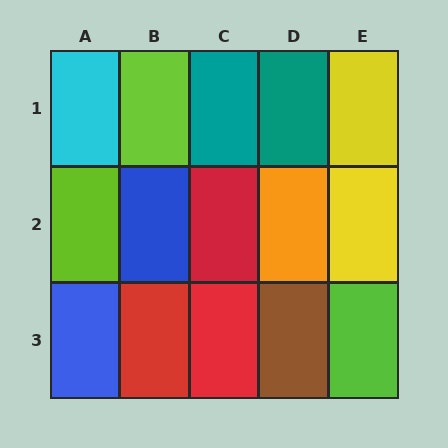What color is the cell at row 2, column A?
Lime.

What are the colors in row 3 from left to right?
Blue, red, red, brown, lime.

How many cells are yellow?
2 cells are yellow.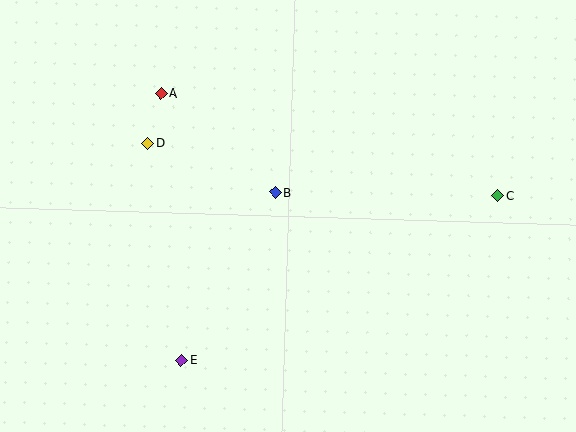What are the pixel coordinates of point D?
Point D is at (148, 143).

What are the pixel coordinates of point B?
Point B is at (275, 192).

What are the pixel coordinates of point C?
Point C is at (498, 196).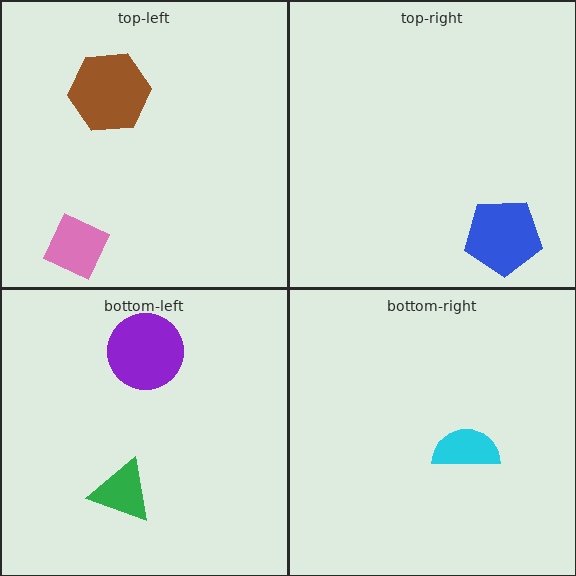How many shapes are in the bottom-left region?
2.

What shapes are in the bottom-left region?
The purple circle, the green triangle.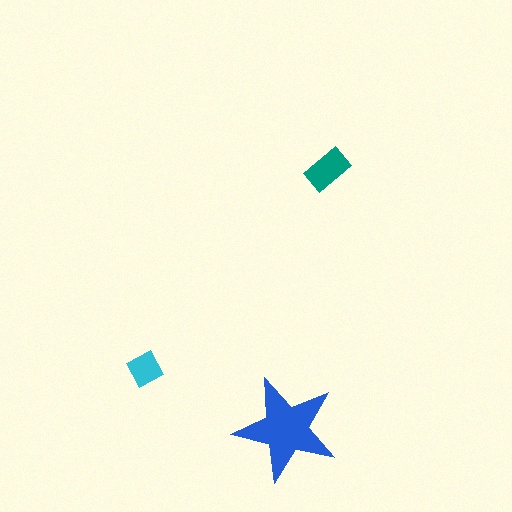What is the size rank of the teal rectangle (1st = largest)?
2nd.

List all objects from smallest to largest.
The cyan diamond, the teal rectangle, the blue star.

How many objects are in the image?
There are 3 objects in the image.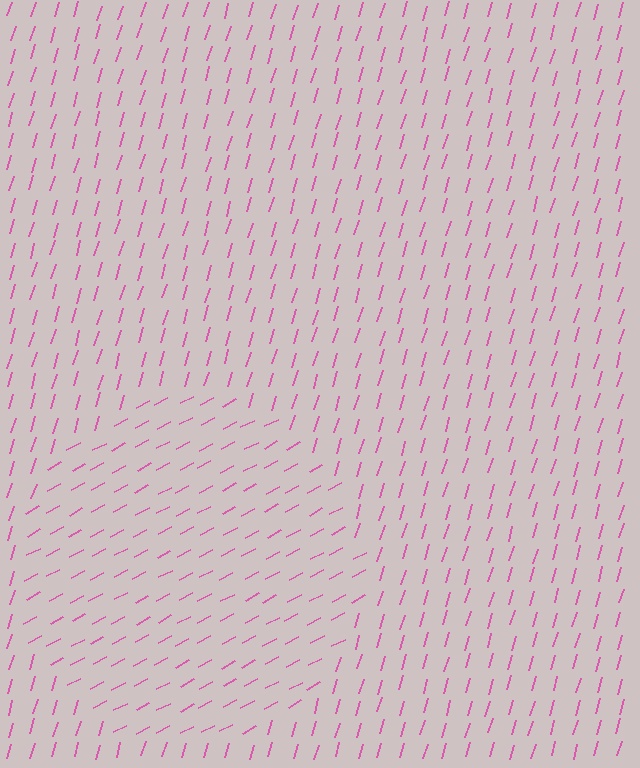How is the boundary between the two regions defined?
The boundary is defined purely by a change in line orientation (approximately 45 degrees difference). All lines are the same color and thickness.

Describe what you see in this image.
The image is filled with small pink line segments. A circle region in the image has lines oriented differently from the surrounding lines, creating a visible texture boundary.